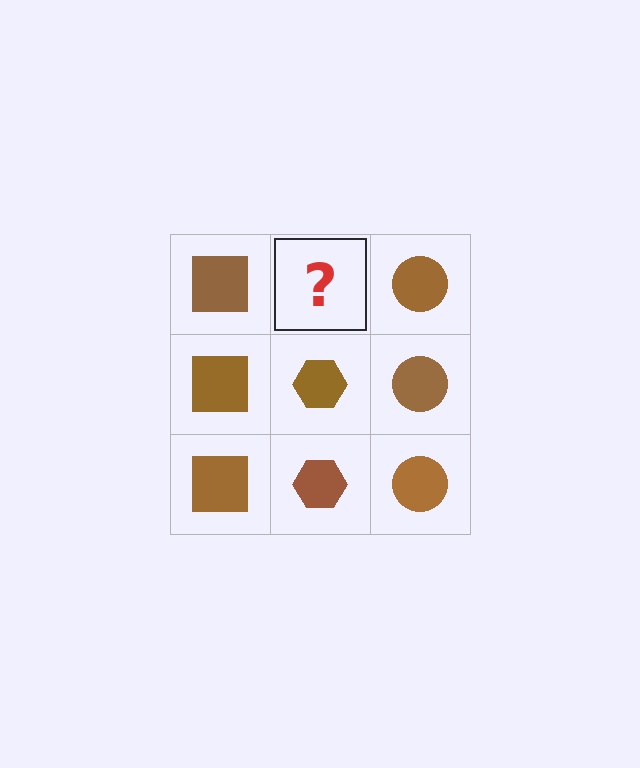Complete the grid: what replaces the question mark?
The question mark should be replaced with a brown hexagon.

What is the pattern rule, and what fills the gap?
The rule is that each column has a consistent shape. The gap should be filled with a brown hexagon.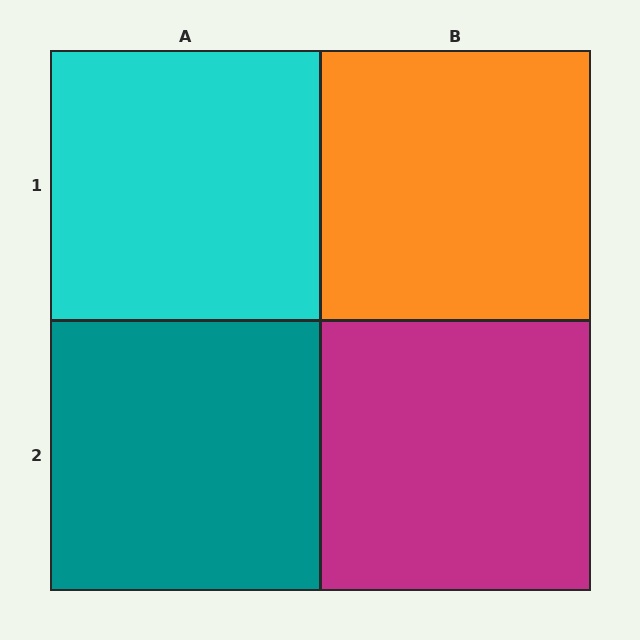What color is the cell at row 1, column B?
Orange.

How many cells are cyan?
1 cell is cyan.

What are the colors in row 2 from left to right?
Teal, magenta.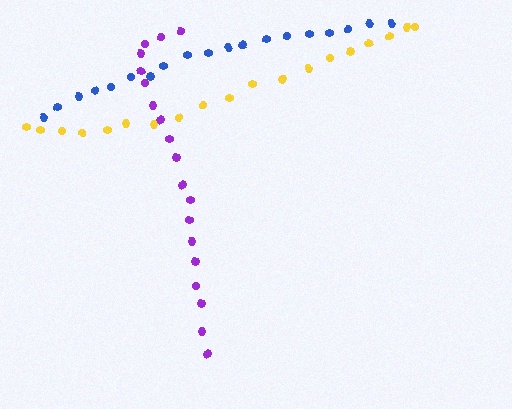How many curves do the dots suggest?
There are 3 distinct paths.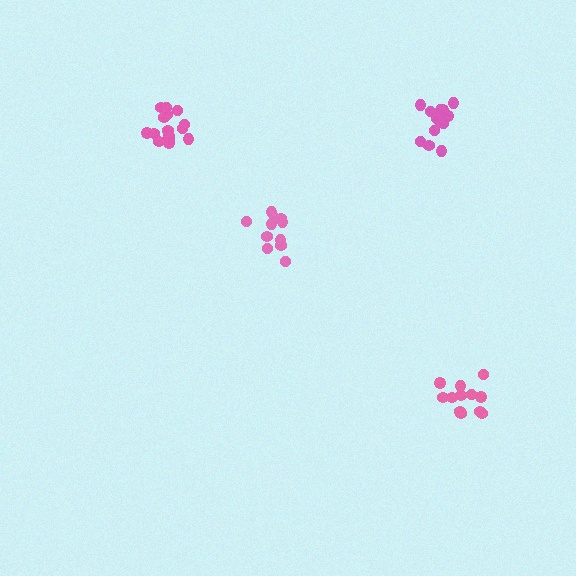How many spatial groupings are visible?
There are 4 spatial groupings.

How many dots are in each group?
Group 1: 14 dots, Group 2: 11 dots, Group 3: 12 dots, Group 4: 15 dots (52 total).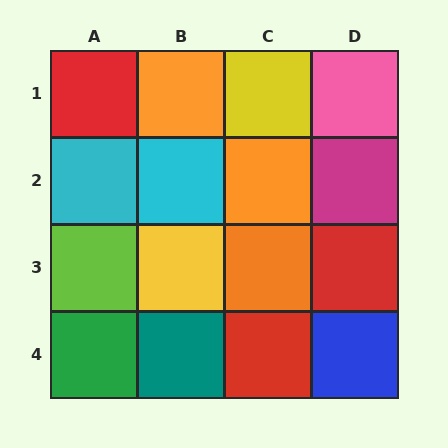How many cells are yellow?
2 cells are yellow.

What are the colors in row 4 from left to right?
Green, teal, red, blue.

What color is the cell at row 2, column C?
Orange.